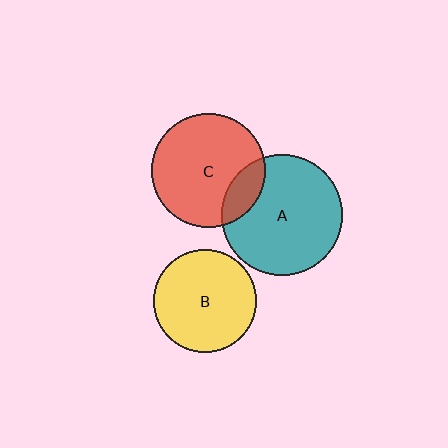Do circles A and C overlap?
Yes.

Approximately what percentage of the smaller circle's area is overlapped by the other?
Approximately 15%.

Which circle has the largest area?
Circle A (teal).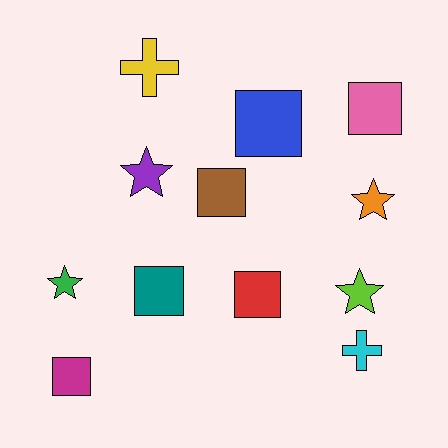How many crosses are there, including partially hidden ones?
There are 2 crosses.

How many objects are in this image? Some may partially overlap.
There are 12 objects.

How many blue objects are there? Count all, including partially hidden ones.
There is 1 blue object.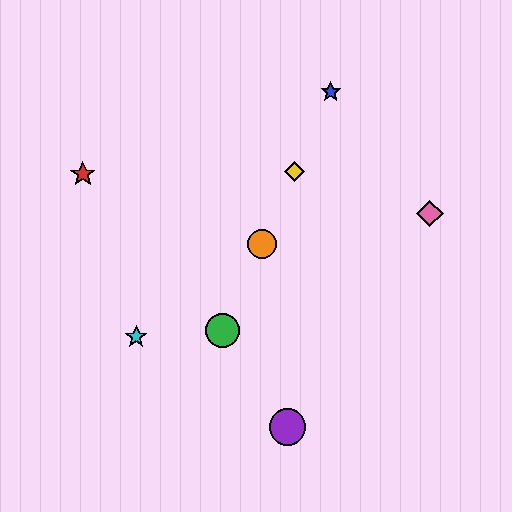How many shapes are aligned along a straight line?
4 shapes (the blue star, the green circle, the yellow diamond, the orange circle) are aligned along a straight line.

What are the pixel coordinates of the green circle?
The green circle is at (223, 330).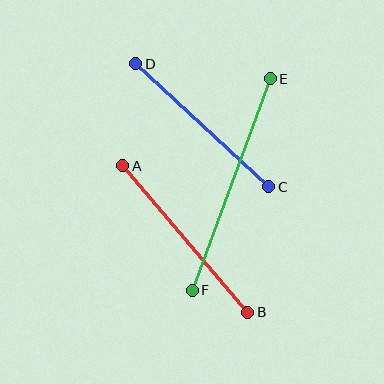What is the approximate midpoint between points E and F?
The midpoint is at approximately (231, 185) pixels.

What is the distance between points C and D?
The distance is approximately 181 pixels.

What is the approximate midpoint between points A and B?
The midpoint is at approximately (185, 239) pixels.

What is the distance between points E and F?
The distance is approximately 225 pixels.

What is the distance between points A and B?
The distance is approximately 192 pixels.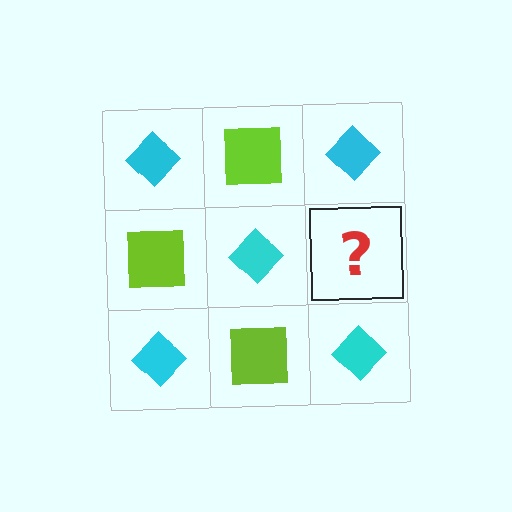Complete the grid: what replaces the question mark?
The question mark should be replaced with a lime square.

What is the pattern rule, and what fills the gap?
The rule is that it alternates cyan diamond and lime square in a checkerboard pattern. The gap should be filled with a lime square.